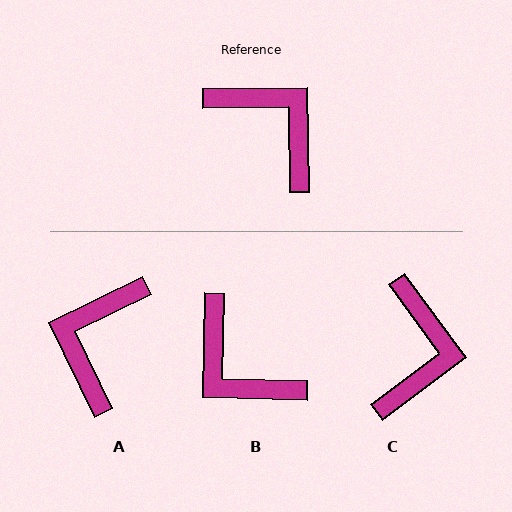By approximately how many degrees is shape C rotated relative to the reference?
Approximately 54 degrees clockwise.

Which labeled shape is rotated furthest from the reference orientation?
B, about 178 degrees away.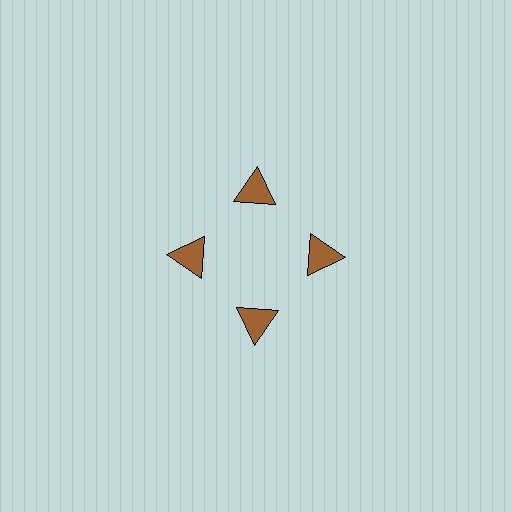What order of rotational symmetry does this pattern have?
This pattern has 4-fold rotational symmetry.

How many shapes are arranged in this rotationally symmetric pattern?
There are 4 shapes, arranged in 4 groups of 1.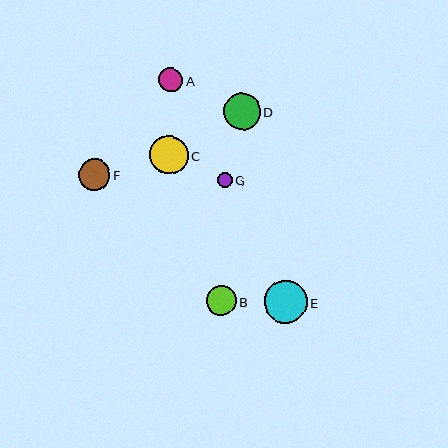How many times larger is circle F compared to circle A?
Circle F is approximately 1.3 times the size of circle A.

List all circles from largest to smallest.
From largest to smallest: E, C, D, F, B, A, G.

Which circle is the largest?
Circle E is the largest with a size of approximately 43 pixels.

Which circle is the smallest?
Circle G is the smallest with a size of approximately 15 pixels.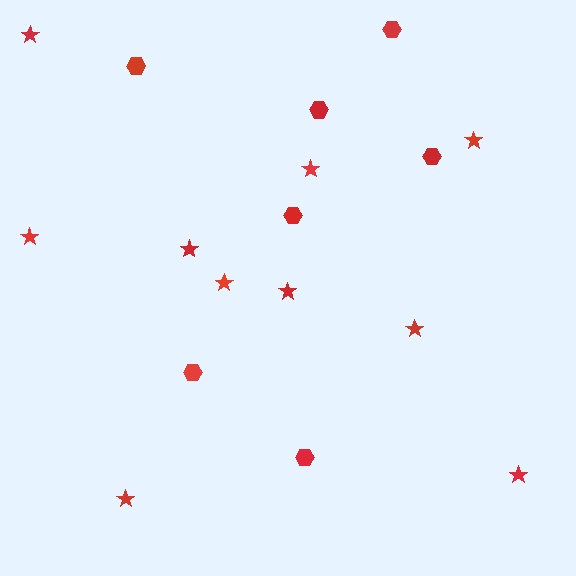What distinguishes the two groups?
There are 2 groups: one group of stars (10) and one group of hexagons (7).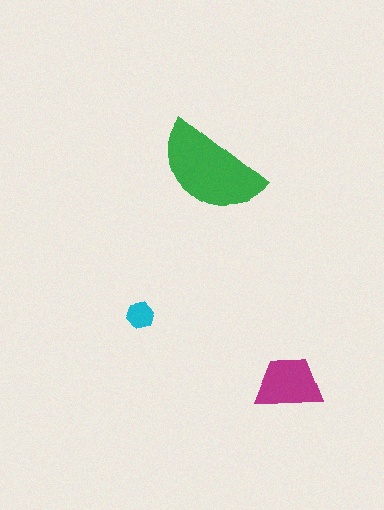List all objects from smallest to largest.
The cyan hexagon, the magenta trapezoid, the green semicircle.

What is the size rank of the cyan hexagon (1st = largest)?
3rd.